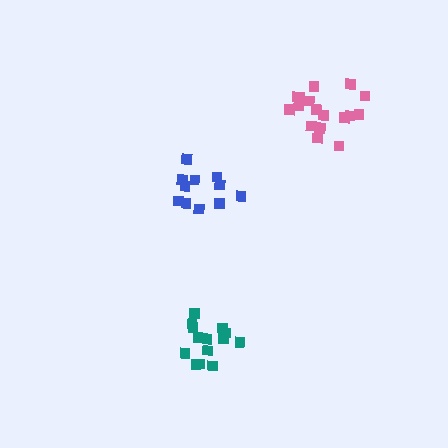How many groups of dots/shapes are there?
There are 3 groups.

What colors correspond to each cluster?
The clusters are colored: pink, blue, teal.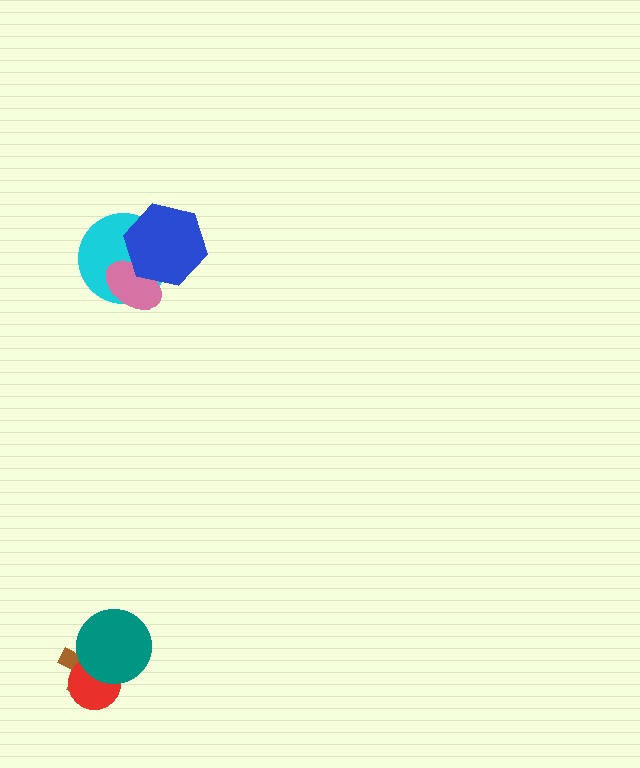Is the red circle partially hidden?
Yes, it is partially covered by another shape.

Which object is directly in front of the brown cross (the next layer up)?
The red circle is directly in front of the brown cross.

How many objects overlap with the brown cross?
2 objects overlap with the brown cross.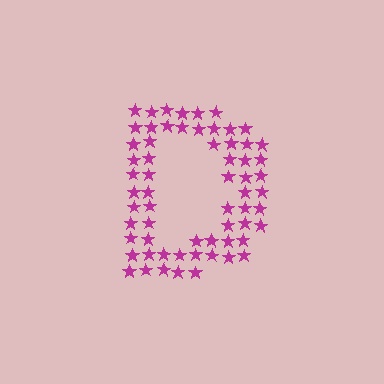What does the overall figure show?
The overall figure shows the letter D.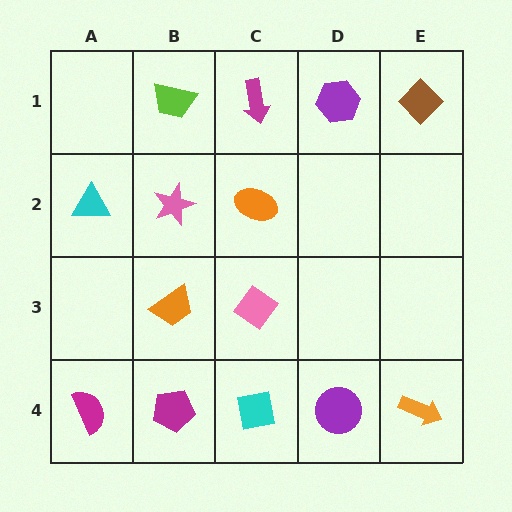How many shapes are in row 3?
2 shapes.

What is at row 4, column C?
A cyan square.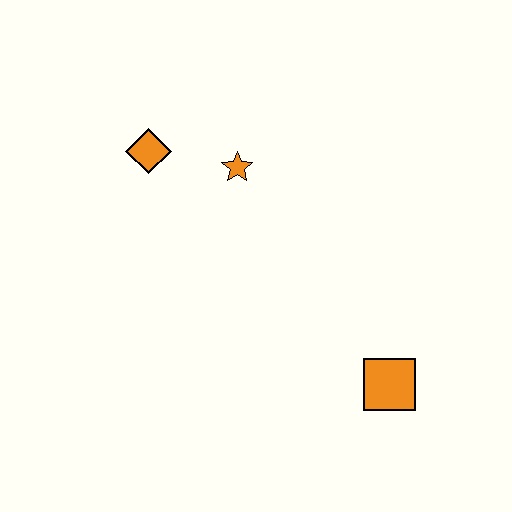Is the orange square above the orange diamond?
No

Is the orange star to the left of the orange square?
Yes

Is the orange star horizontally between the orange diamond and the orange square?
Yes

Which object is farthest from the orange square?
The orange diamond is farthest from the orange square.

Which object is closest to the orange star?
The orange diamond is closest to the orange star.